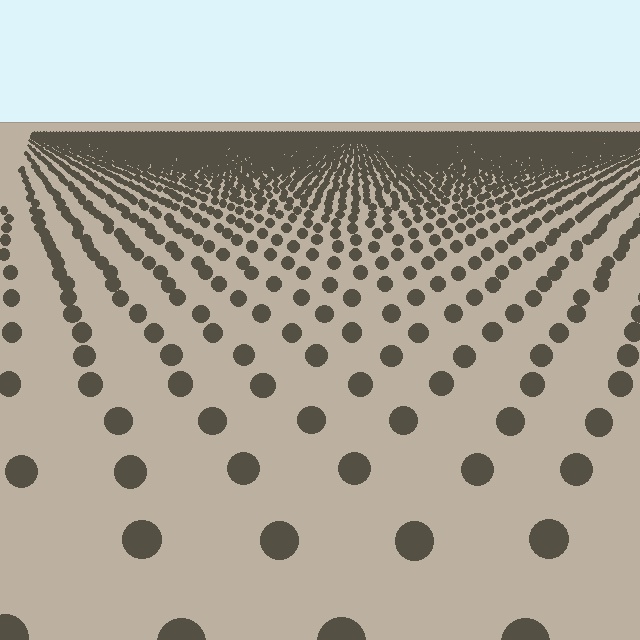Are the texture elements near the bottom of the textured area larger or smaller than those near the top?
Larger. Near the bottom, elements are closer to the viewer and appear at a bigger on-screen size.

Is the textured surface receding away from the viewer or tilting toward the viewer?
The surface is receding away from the viewer. Texture elements get smaller and denser toward the top.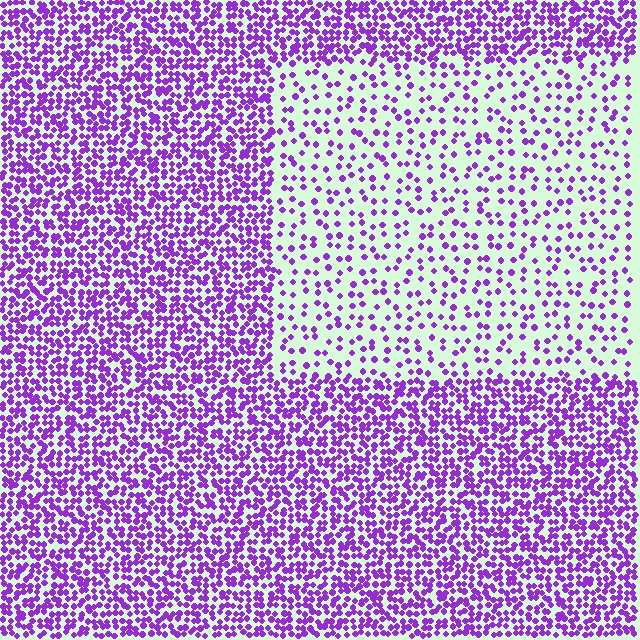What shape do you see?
I see a rectangle.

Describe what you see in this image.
The image contains small purple elements arranged at two different densities. A rectangle-shaped region is visible where the elements are less densely packed than the surrounding area.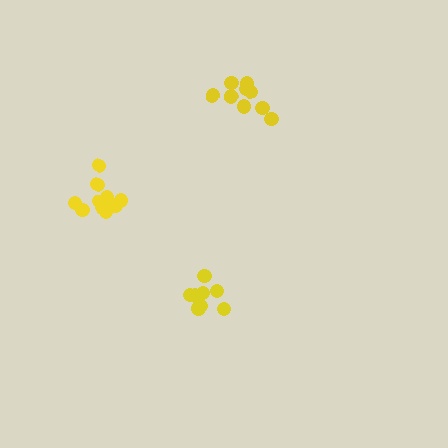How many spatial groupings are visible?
There are 3 spatial groupings.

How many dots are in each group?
Group 1: 11 dots, Group 2: 10 dots, Group 3: 8 dots (29 total).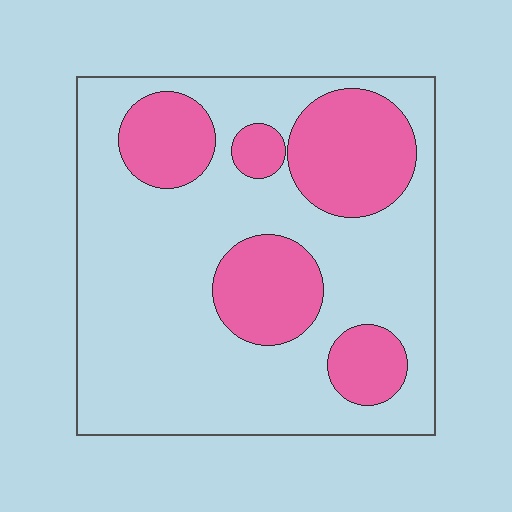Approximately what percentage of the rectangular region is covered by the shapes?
Approximately 30%.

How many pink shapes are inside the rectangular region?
5.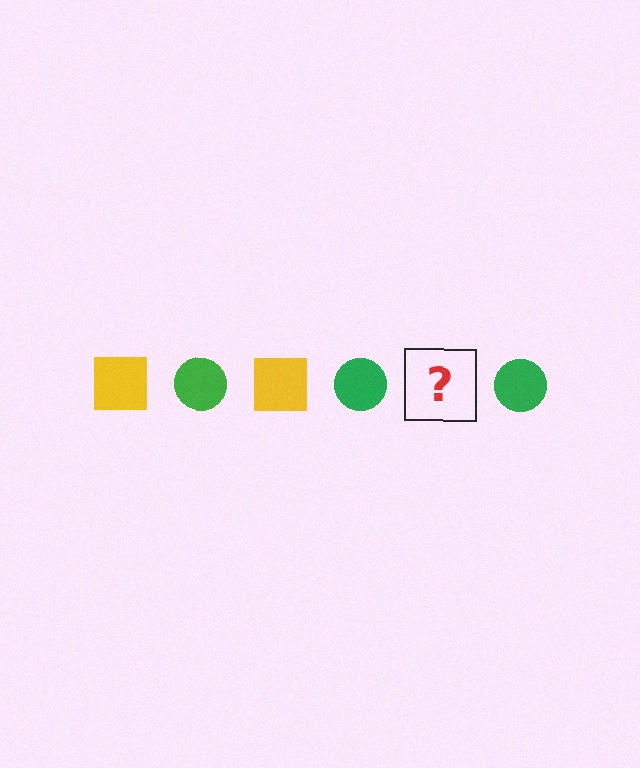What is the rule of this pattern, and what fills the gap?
The rule is that the pattern alternates between yellow square and green circle. The gap should be filled with a yellow square.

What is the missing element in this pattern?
The missing element is a yellow square.